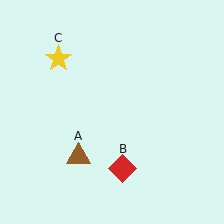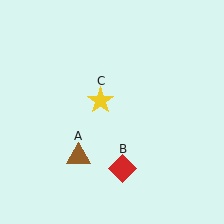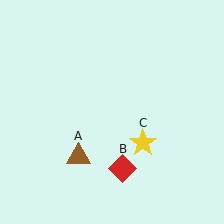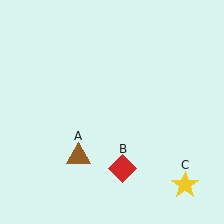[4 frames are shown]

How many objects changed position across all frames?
1 object changed position: yellow star (object C).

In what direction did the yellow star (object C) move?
The yellow star (object C) moved down and to the right.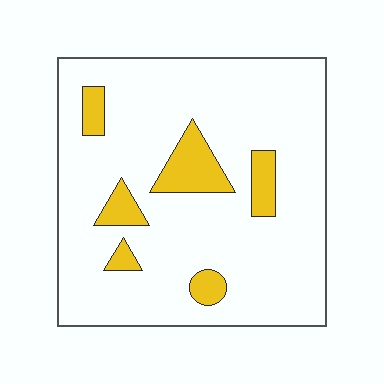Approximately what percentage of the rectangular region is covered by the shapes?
Approximately 15%.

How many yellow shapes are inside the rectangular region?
6.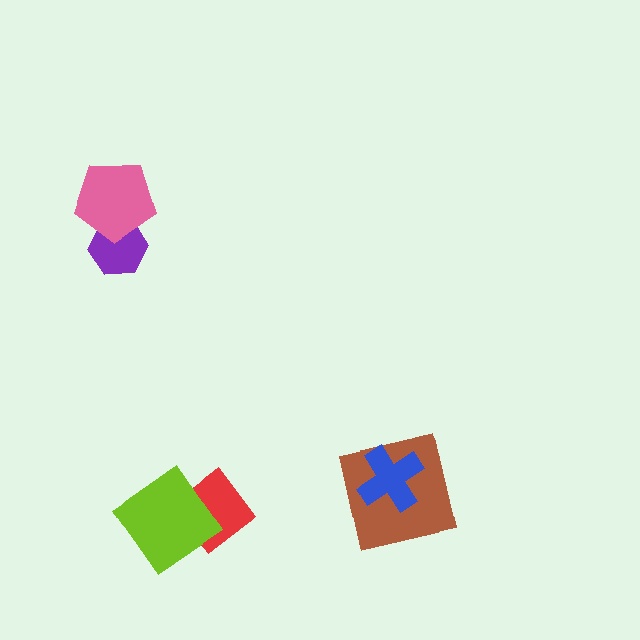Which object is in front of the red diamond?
The lime diamond is in front of the red diamond.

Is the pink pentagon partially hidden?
No, no other shape covers it.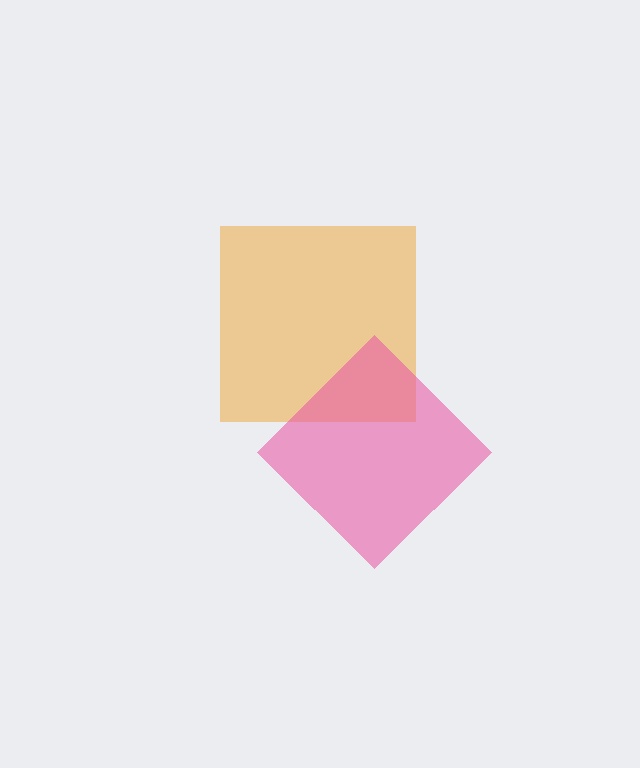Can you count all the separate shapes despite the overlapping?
Yes, there are 2 separate shapes.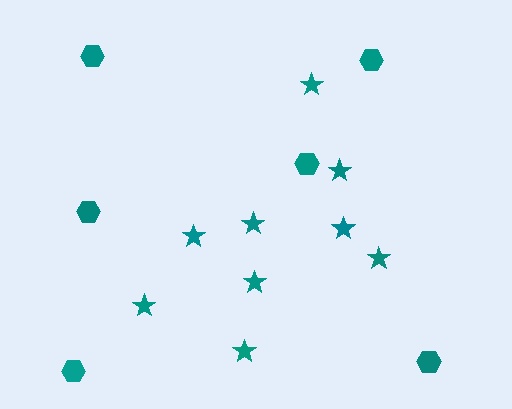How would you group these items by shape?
There are 2 groups: one group of hexagons (6) and one group of stars (9).